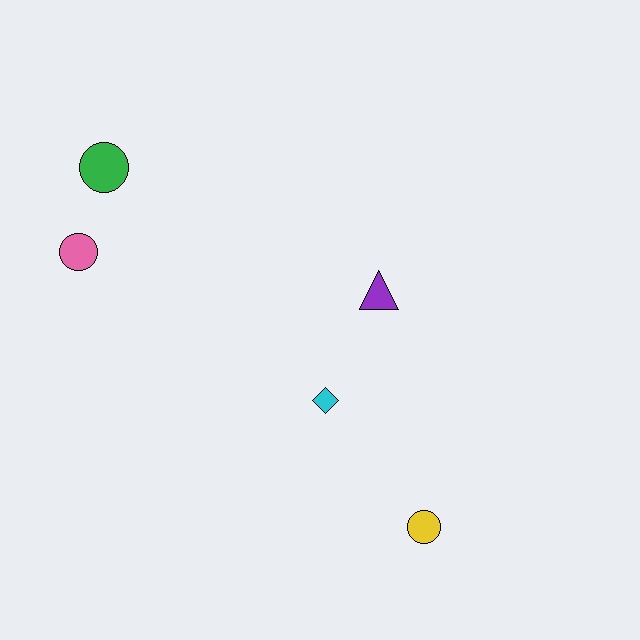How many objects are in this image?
There are 5 objects.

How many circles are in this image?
There are 3 circles.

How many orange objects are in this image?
There are no orange objects.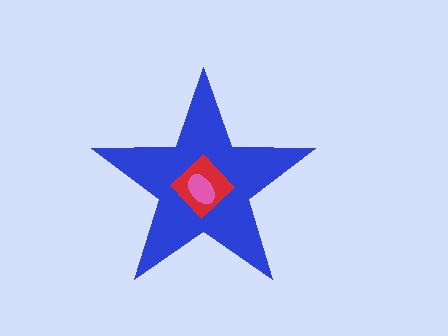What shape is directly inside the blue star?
The red diamond.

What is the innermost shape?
The pink ellipse.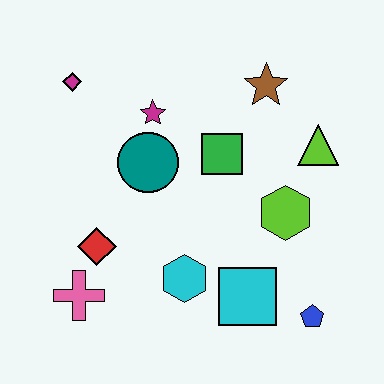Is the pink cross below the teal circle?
Yes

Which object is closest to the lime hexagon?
The lime triangle is closest to the lime hexagon.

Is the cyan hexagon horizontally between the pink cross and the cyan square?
Yes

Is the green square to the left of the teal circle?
No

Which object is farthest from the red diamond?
The lime triangle is farthest from the red diamond.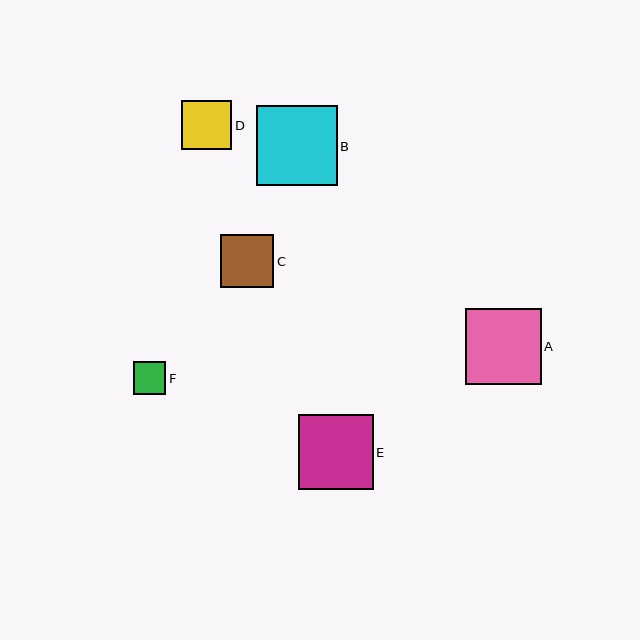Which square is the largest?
Square B is the largest with a size of approximately 81 pixels.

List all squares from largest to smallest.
From largest to smallest: B, A, E, C, D, F.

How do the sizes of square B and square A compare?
Square B and square A are approximately the same size.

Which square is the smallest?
Square F is the smallest with a size of approximately 33 pixels.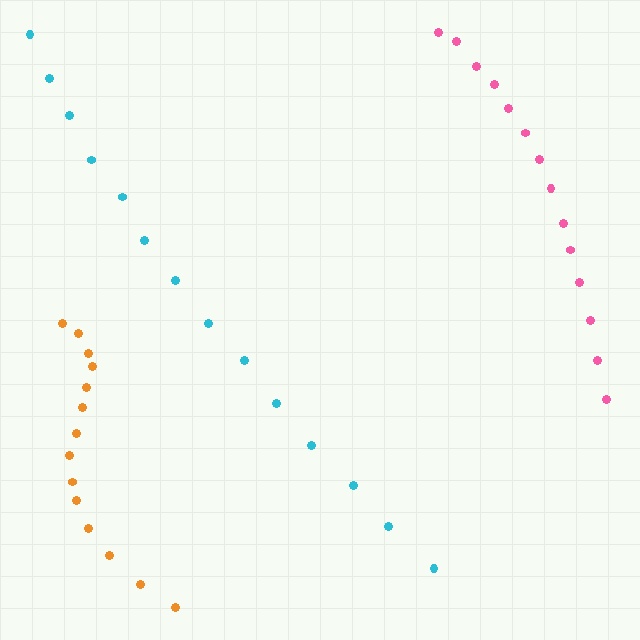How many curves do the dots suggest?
There are 3 distinct paths.